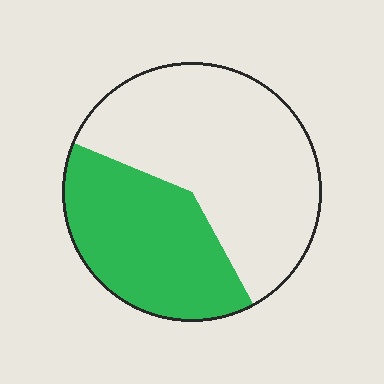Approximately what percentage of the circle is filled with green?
Approximately 40%.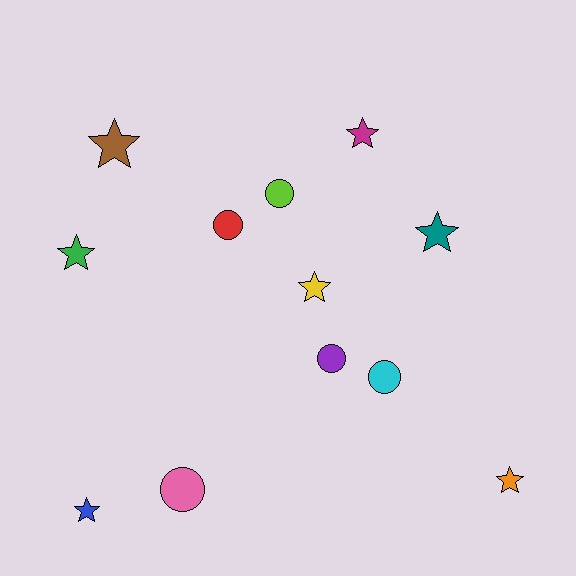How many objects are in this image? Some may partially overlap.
There are 12 objects.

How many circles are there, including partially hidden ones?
There are 5 circles.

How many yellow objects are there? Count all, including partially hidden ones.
There is 1 yellow object.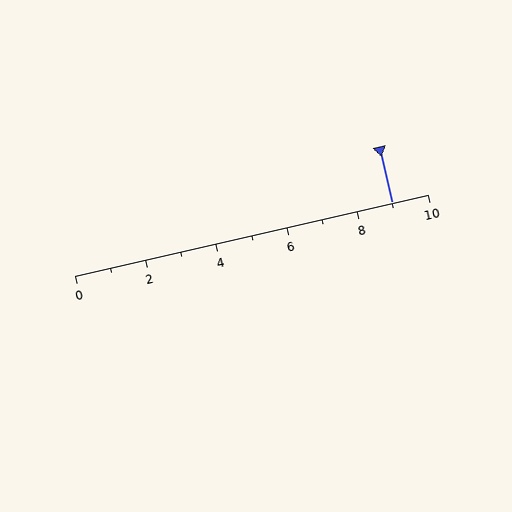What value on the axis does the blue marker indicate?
The marker indicates approximately 9.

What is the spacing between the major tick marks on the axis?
The major ticks are spaced 2 apart.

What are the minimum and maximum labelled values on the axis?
The axis runs from 0 to 10.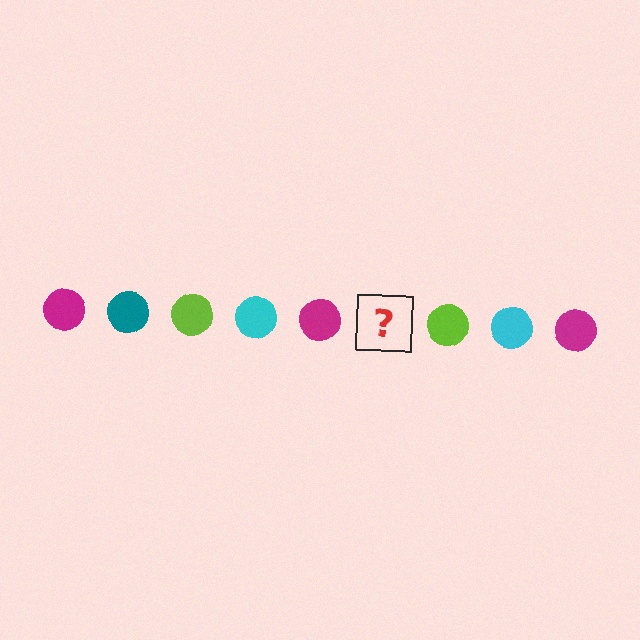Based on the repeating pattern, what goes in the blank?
The blank should be a teal circle.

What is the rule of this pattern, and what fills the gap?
The rule is that the pattern cycles through magenta, teal, lime, cyan circles. The gap should be filled with a teal circle.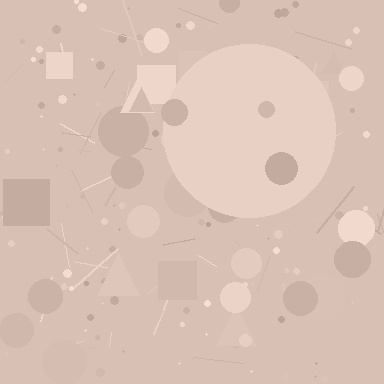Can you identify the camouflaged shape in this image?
The camouflaged shape is a circle.